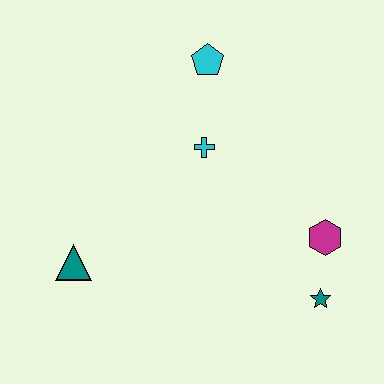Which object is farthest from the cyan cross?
The teal star is farthest from the cyan cross.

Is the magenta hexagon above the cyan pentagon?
No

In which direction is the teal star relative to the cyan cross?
The teal star is below the cyan cross.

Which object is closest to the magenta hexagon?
The teal star is closest to the magenta hexagon.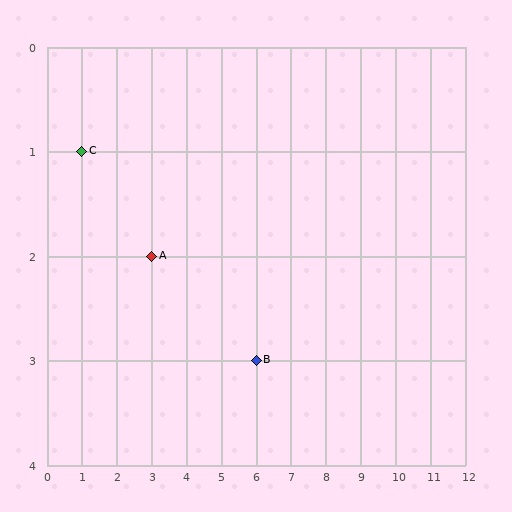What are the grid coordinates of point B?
Point B is at grid coordinates (6, 3).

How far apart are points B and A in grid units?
Points B and A are 3 columns and 1 row apart (about 3.2 grid units diagonally).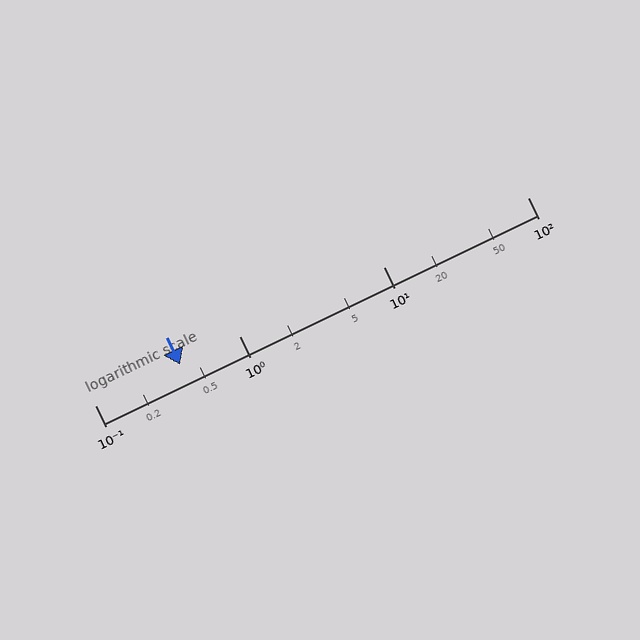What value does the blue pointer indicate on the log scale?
The pointer indicates approximately 0.39.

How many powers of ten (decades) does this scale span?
The scale spans 3 decades, from 0.1 to 100.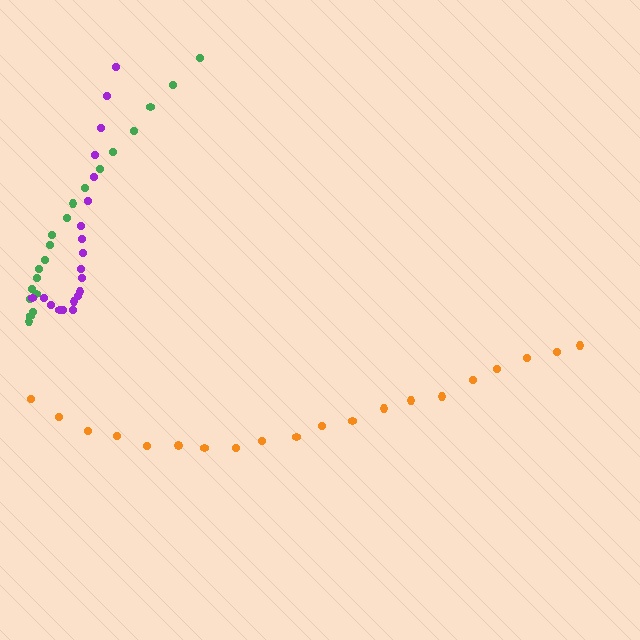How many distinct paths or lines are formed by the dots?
There are 3 distinct paths.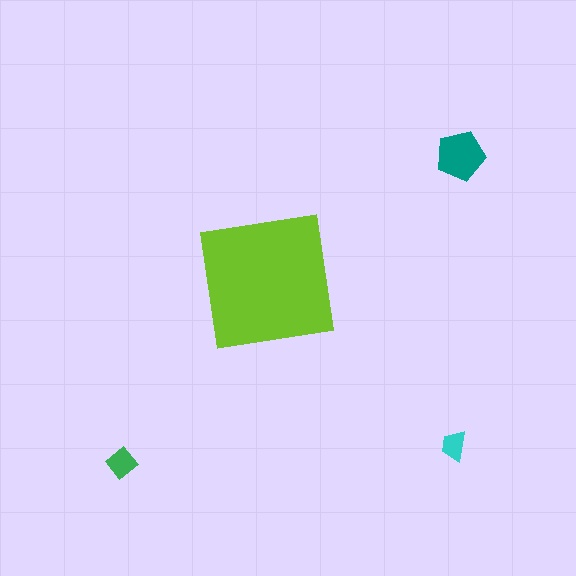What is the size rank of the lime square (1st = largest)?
1st.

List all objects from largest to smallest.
The lime square, the teal pentagon, the green diamond, the cyan trapezoid.